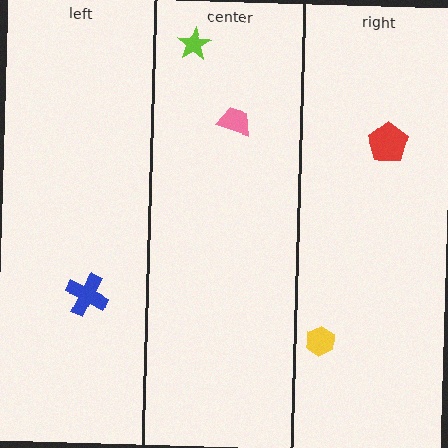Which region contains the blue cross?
The left region.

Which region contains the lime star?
The center region.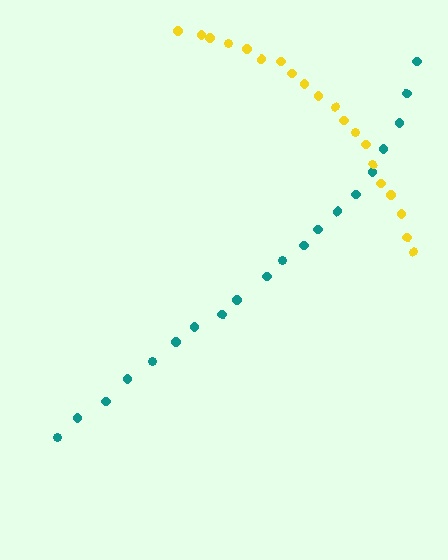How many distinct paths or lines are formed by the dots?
There are 2 distinct paths.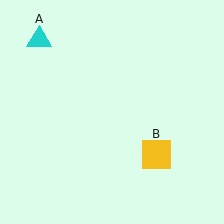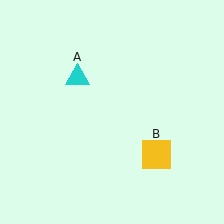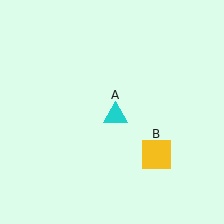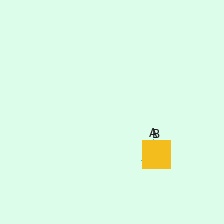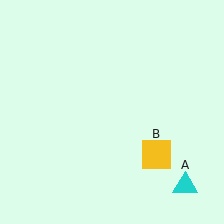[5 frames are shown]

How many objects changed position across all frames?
1 object changed position: cyan triangle (object A).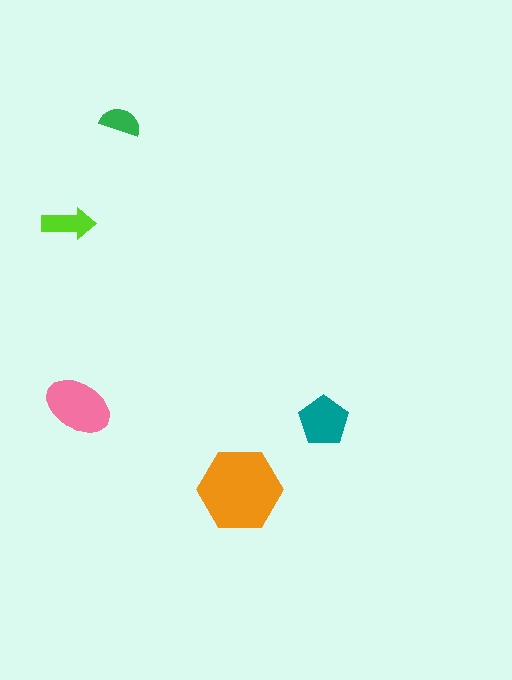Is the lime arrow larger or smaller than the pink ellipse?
Smaller.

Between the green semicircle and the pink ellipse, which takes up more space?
The pink ellipse.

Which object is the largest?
The orange hexagon.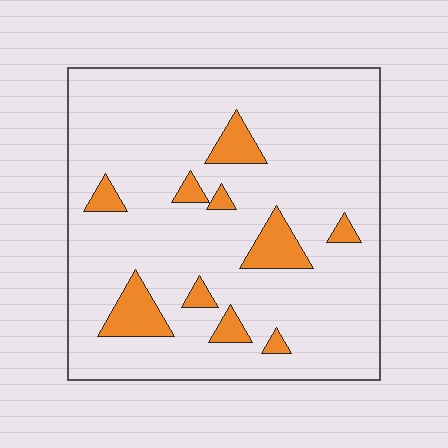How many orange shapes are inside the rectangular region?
10.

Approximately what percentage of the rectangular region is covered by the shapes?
Approximately 10%.